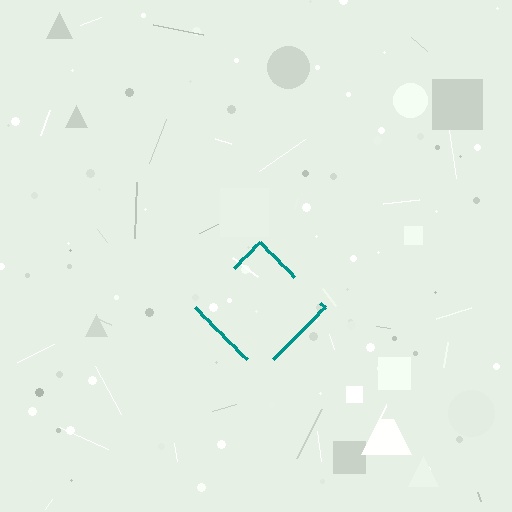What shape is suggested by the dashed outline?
The dashed outline suggests a diamond.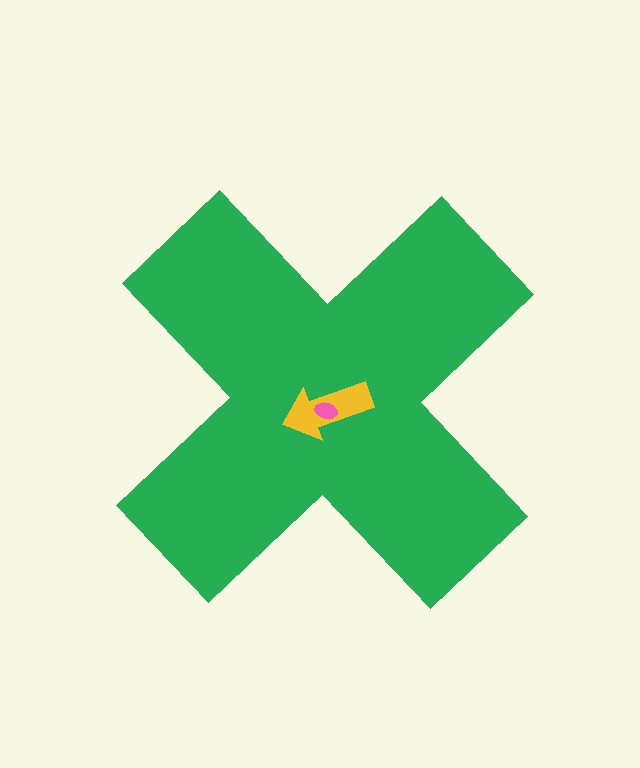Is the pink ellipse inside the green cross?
Yes.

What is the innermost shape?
The pink ellipse.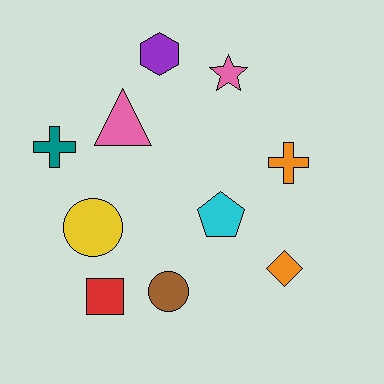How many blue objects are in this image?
There are no blue objects.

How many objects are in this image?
There are 10 objects.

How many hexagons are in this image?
There is 1 hexagon.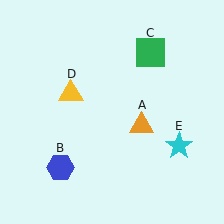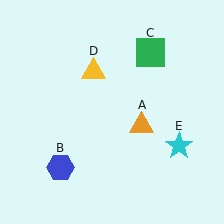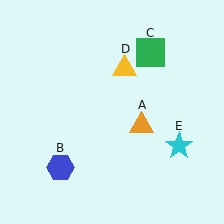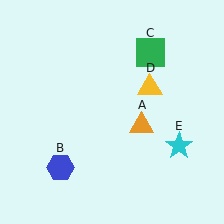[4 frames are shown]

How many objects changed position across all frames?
1 object changed position: yellow triangle (object D).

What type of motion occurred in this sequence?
The yellow triangle (object D) rotated clockwise around the center of the scene.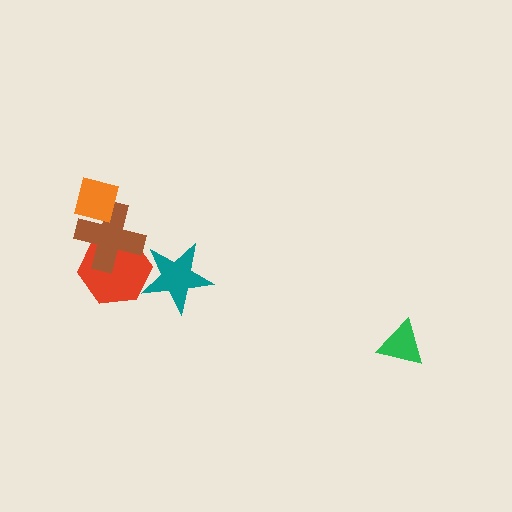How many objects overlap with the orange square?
1 object overlaps with the orange square.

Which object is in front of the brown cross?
The orange square is in front of the brown cross.